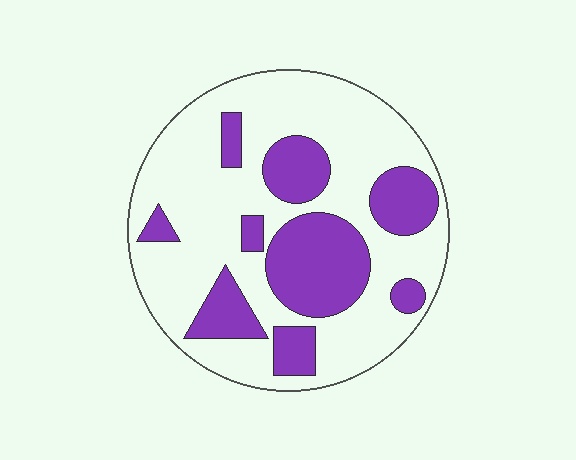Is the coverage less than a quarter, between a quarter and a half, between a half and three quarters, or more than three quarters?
Between a quarter and a half.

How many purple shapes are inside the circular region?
9.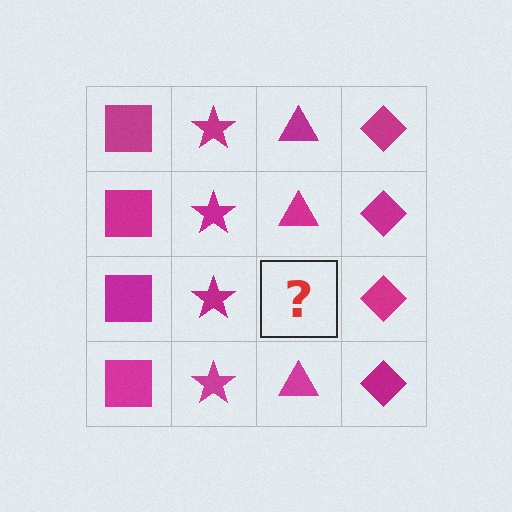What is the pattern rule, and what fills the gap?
The rule is that each column has a consistent shape. The gap should be filled with a magenta triangle.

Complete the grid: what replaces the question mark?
The question mark should be replaced with a magenta triangle.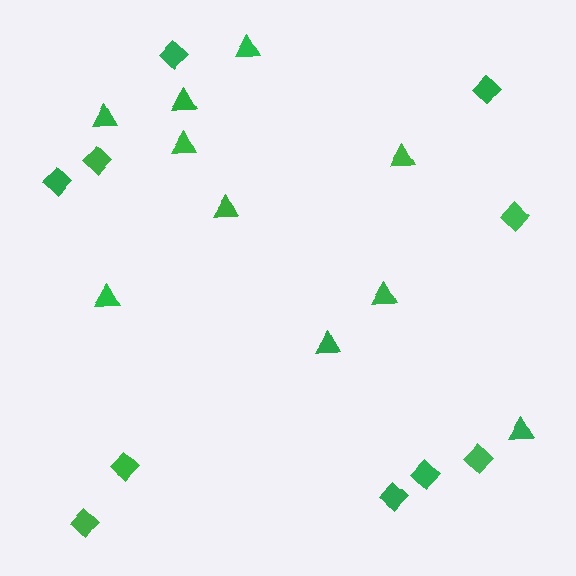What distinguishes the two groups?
There are 2 groups: one group of triangles (10) and one group of diamonds (10).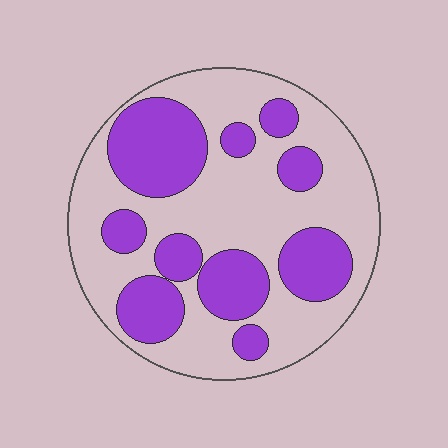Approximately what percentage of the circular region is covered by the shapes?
Approximately 35%.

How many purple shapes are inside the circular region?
10.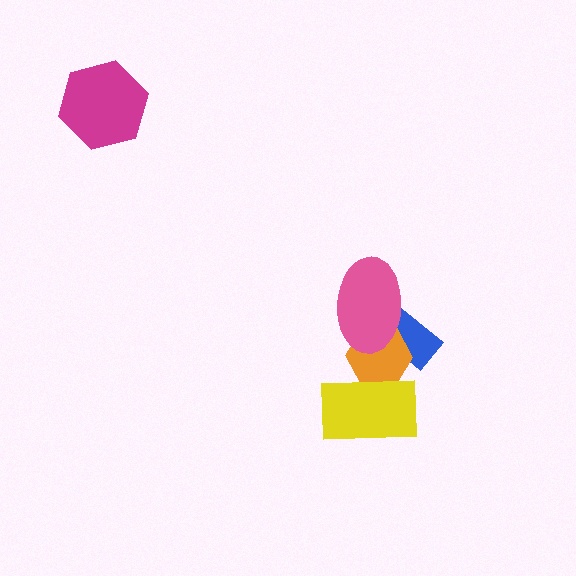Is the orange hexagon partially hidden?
Yes, it is partially covered by another shape.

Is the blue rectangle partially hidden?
Yes, it is partially covered by another shape.